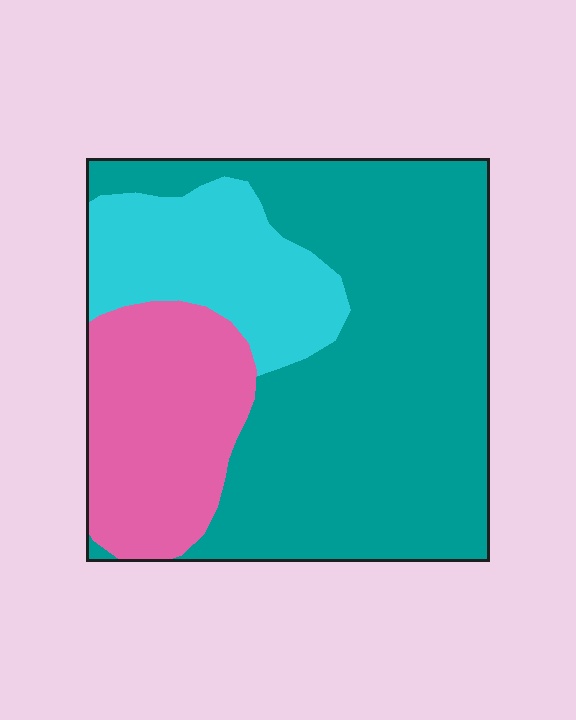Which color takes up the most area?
Teal, at roughly 60%.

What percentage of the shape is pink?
Pink covers roughly 20% of the shape.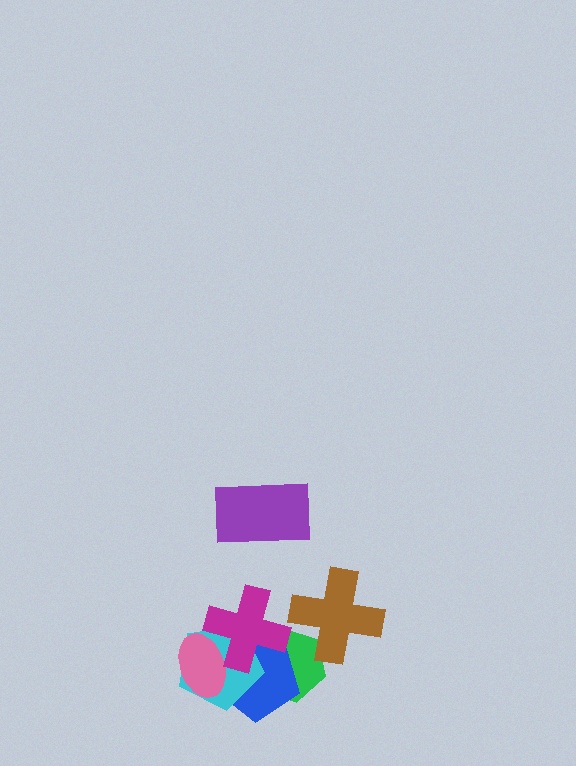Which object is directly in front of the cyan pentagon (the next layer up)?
The pink ellipse is directly in front of the cyan pentagon.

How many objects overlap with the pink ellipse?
3 objects overlap with the pink ellipse.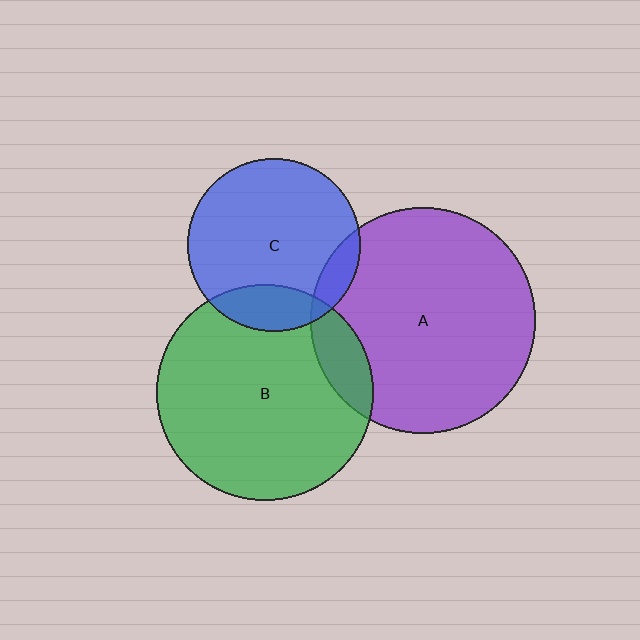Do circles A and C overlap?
Yes.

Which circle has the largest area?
Circle A (purple).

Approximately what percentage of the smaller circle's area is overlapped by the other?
Approximately 10%.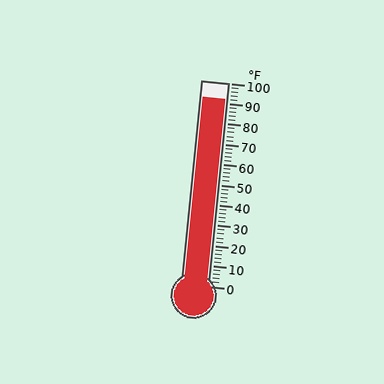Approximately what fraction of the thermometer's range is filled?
The thermometer is filled to approximately 90% of its range.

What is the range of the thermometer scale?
The thermometer scale ranges from 0°F to 100°F.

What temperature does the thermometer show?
The thermometer shows approximately 92°F.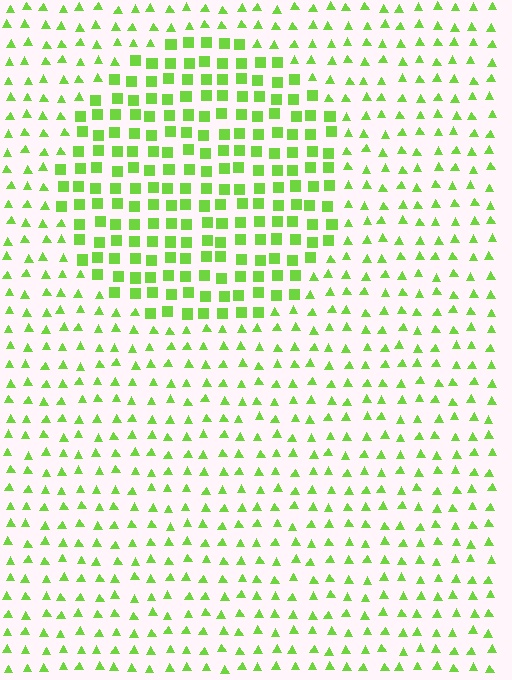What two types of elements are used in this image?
The image uses squares inside the circle region and triangles outside it.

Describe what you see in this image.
The image is filled with small lime elements arranged in a uniform grid. A circle-shaped region contains squares, while the surrounding area contains triangles. The boundary is defined purely by the change in element shape.